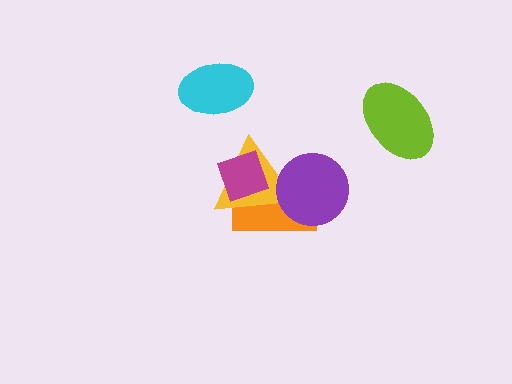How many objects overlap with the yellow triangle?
3 objects overlap with the yellow triangle.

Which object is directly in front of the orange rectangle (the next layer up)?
The yellow triangle is directly in front of the orange rectangle.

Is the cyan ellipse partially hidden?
No, no other shape covers it.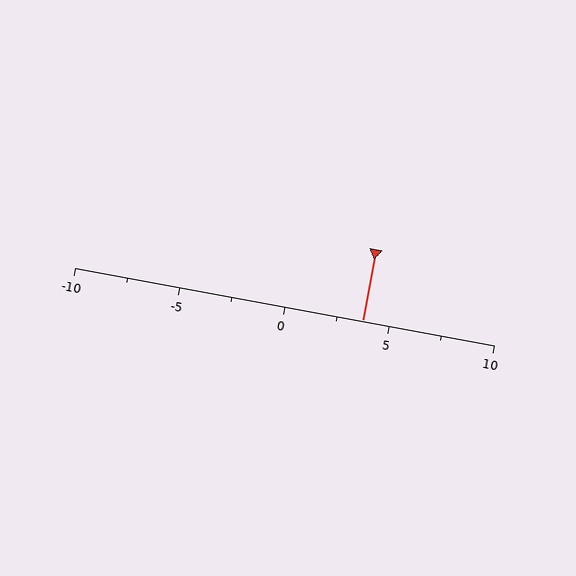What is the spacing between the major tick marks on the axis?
The major ticks are spaced 5 apart.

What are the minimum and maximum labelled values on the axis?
The axis runs from -10 to 10.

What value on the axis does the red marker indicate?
The marker indicates approximately 3.8.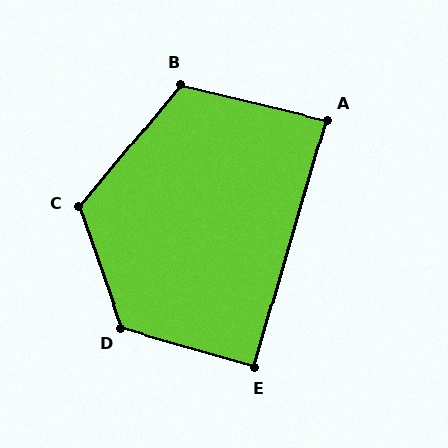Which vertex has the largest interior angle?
D, at approximately 126 degrees.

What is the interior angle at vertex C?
Approximately 121 degrees (obtuse).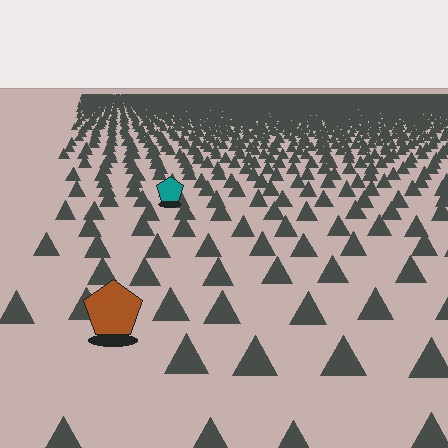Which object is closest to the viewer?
The brown pentagon is closest. The texture marks near it are larger and more spread out.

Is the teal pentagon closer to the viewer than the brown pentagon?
No. The brown pentagon is closer — you can tell from the texture gradient: the ground texture is coarser near it.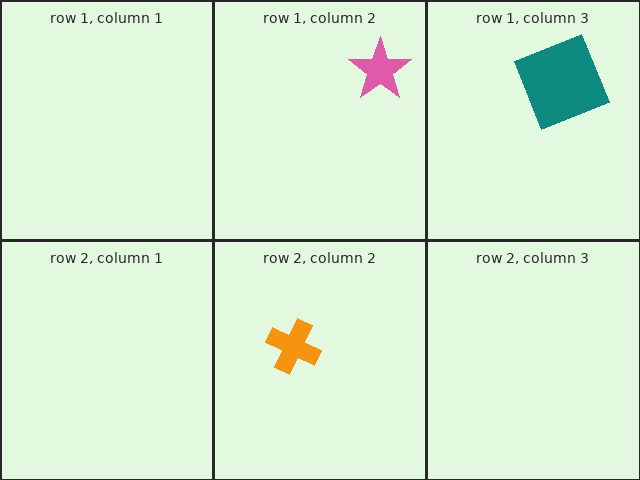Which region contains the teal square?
The row 1, column 3 region.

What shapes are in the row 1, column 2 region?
The pink star.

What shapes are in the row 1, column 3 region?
The teal square.